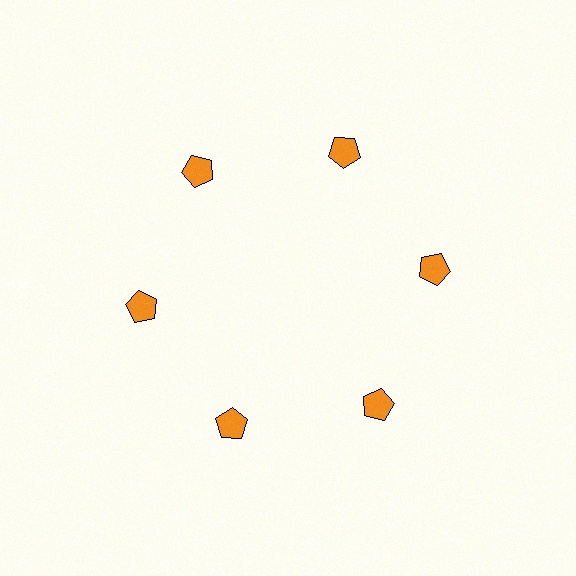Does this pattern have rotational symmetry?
Yes, this pattern has 6-fold rotational symmetry. It looks the same after rotating 60 degrees around the center.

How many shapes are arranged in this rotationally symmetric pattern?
There are 6 shapes, arranged in 6 groups of 1.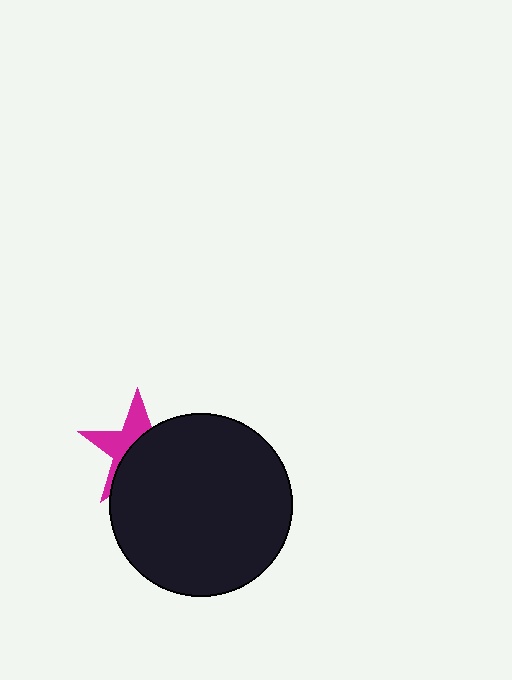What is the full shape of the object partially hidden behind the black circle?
The partially hidden object is a magenta star.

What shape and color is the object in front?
The object in front is a black circle.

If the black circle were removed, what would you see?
You would see the complete magenta star.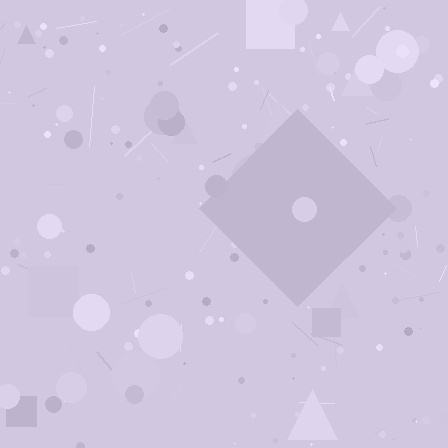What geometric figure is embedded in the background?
A diamond is embedded in the background.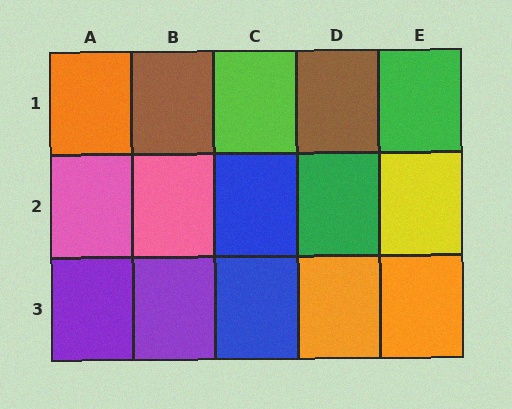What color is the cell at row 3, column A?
Purple.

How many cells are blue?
2 cells are blue.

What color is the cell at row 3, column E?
Orange.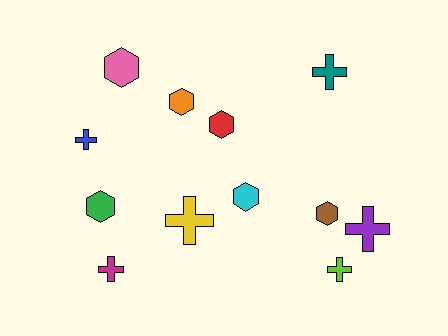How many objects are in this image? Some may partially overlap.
There are 12 objects.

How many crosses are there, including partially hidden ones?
There are 6 crosses.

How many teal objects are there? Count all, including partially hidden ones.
There is 1 teal object.